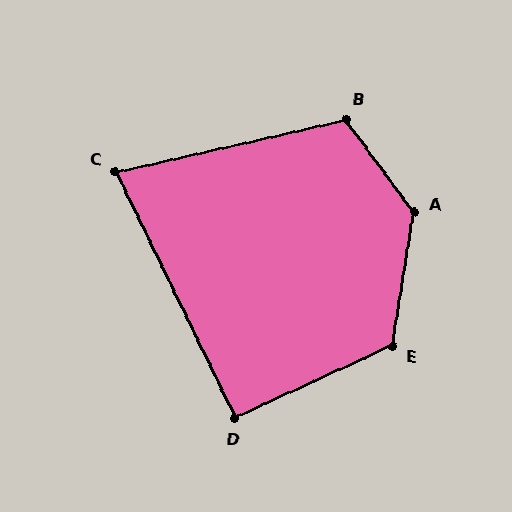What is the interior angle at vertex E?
Approximately 123 degrees (obtuse).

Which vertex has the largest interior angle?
A, at approximately 135 degrees.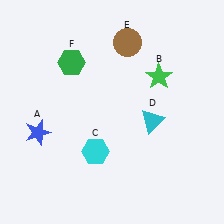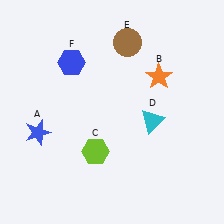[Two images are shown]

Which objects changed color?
B changed from green to orange. C changed from cyan to lime. F changed from green to blue.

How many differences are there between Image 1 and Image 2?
There are 3 differences between the two images.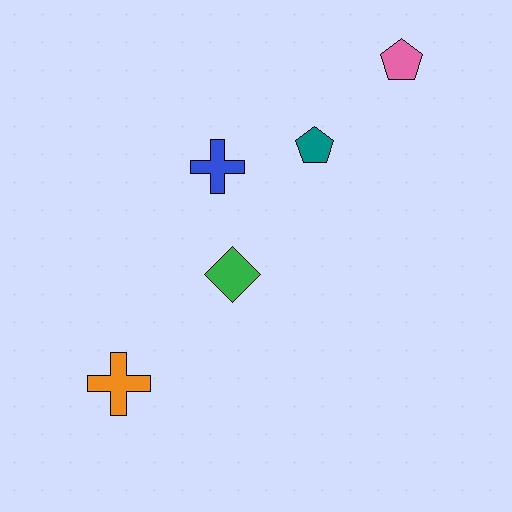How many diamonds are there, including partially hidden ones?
There is 1 diamond.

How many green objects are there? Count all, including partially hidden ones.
There is 1 green object.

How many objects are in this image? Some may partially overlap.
There are 5 objects.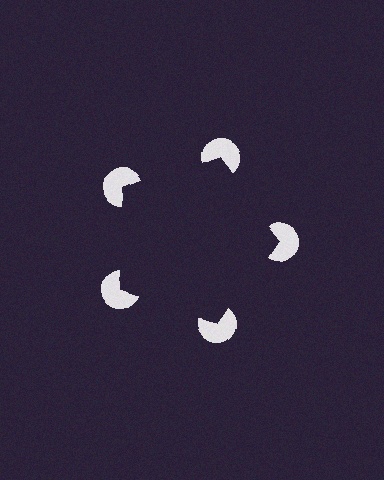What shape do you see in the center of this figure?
An illusory pentagon — its edges are inferred from the aligned wedge cuts in the pac-man discs, not physically drawn.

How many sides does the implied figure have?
5 sides.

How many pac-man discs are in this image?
There are 5 — one at each vertex of the illusory pentagon.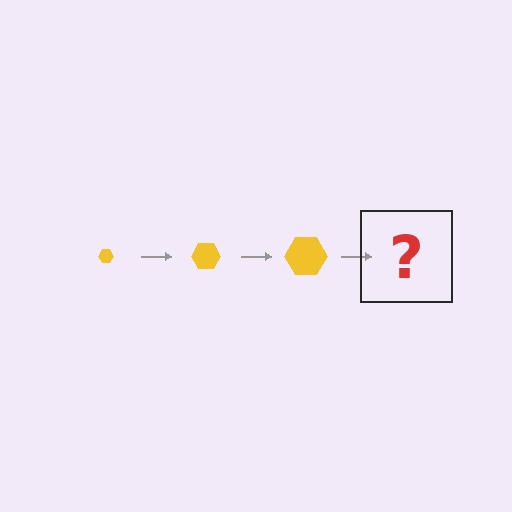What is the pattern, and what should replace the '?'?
The pattern is that the hexagon gets progressively larger each step. The '?' should be a yellow hexagon, larger than the previous one.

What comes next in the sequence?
The next element should be a yellow hexagon, larger than the previous one.